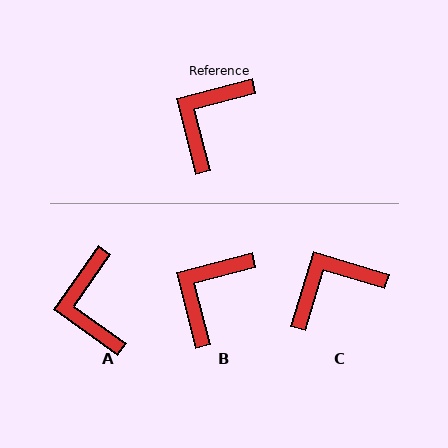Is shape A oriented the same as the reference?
No, it is off by about 40 degrees.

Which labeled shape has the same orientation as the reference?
B.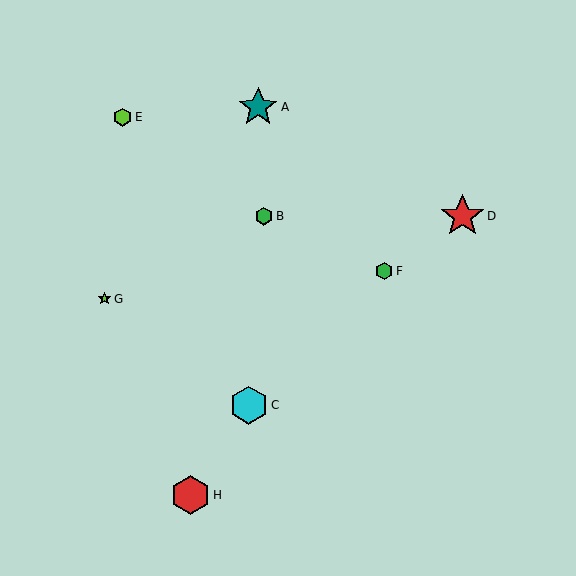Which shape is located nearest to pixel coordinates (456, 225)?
The red star (labeled D) at (462, 216) is nearest to that location.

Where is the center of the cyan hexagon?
The center of the cyan hexagon is at (249, 405).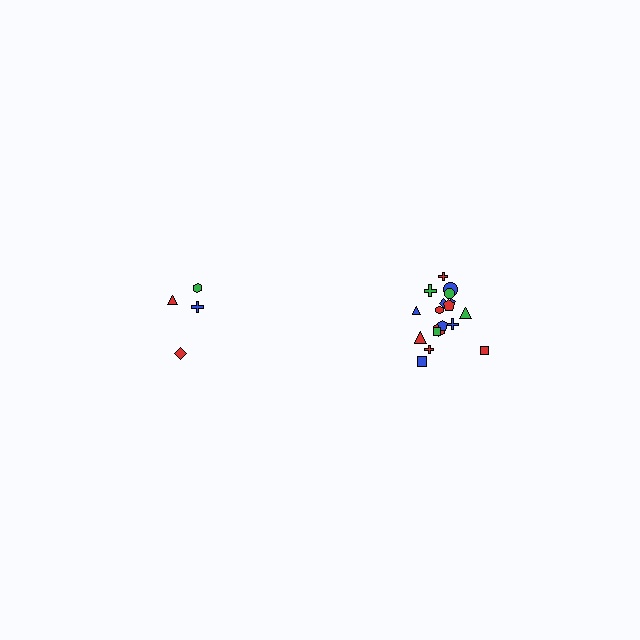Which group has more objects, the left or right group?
The right group.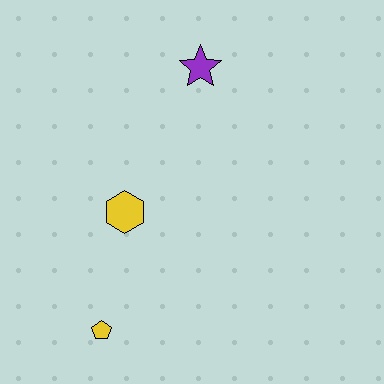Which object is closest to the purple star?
The yellow hexagon is closest to the purple star.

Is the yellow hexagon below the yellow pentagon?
No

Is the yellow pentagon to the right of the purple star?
No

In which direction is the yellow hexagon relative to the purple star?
The yellow hexagon is below the purple star.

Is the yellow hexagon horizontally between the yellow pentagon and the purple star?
Yes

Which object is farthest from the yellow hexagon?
The purple star is farthest from the yellow hexagon.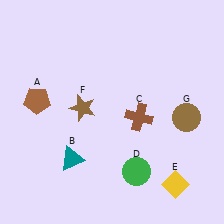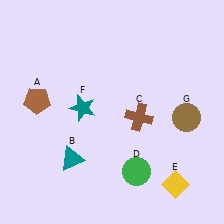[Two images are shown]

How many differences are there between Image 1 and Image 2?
There is 1 difference between the two images.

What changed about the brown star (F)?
In Image 1, F is brown. In Image 2, it changed to teal.